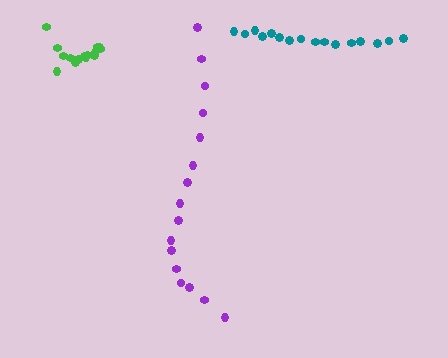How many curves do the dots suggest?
There are 3 distinct paths.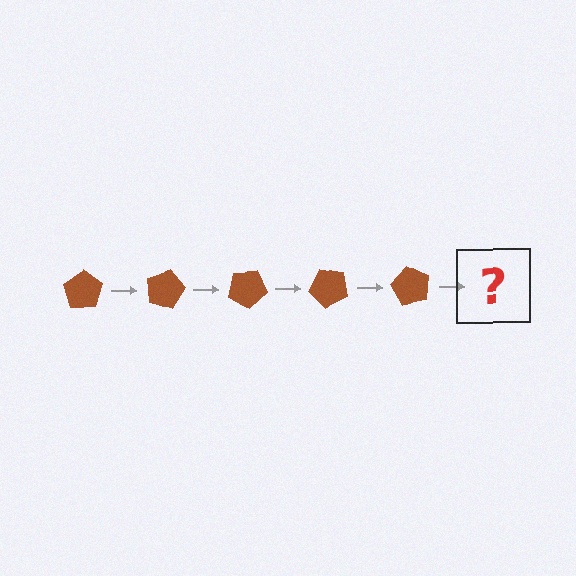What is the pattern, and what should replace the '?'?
The pattern is that the pentagon rotates 15 degrees each step. The '?' should be a brown pentagon rotated 75 degrees.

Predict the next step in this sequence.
The next step is a brown pentagon rotated 75 degrees.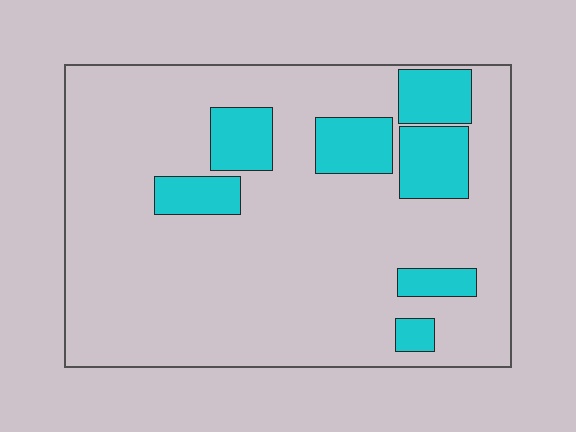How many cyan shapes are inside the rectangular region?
7.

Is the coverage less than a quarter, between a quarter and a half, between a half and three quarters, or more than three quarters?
Less than a quarter.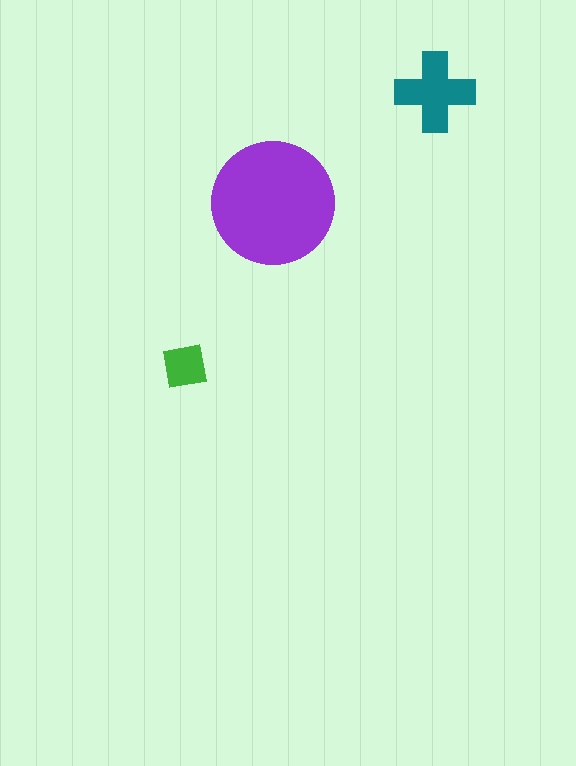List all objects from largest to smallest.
The purple circle, the teal cross, the green square.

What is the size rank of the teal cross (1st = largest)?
2nd.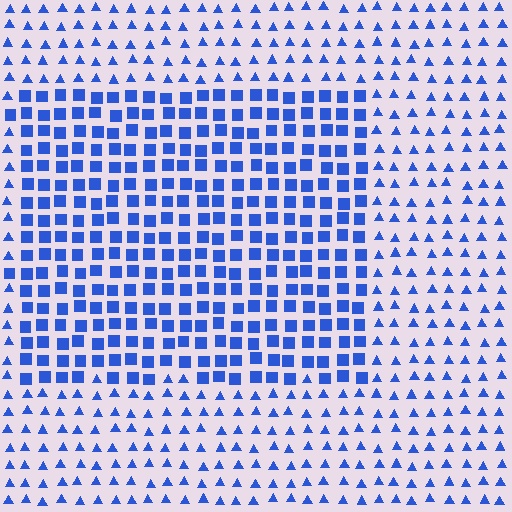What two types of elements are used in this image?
The image uses squares inside the rectangle region and triangles outside it.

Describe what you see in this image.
The image is filled with small blue elements arranged in a uniform grid. A rectangle-shaped region contains squares, while the surrounding area contains triangles. The boundary is defined purely by the change in element shape.